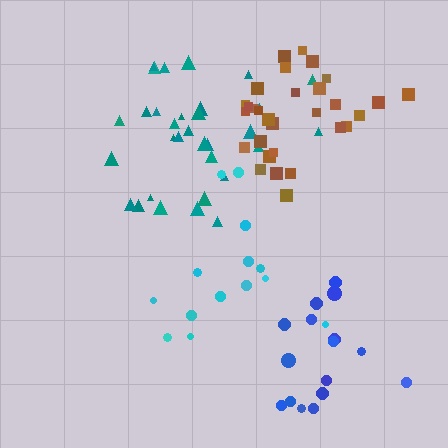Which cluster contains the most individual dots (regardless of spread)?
Teal (33).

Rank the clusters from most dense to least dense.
brown, teal, blue, cyan.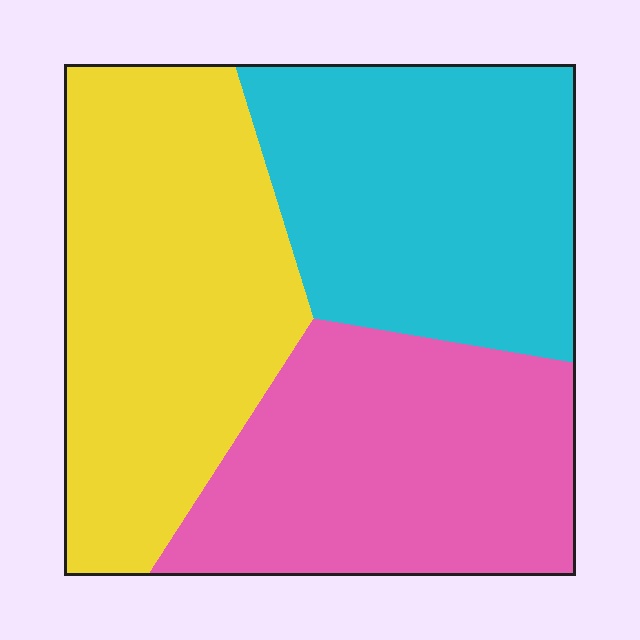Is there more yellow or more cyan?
Yellow.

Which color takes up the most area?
Yellow, at roughly 35%.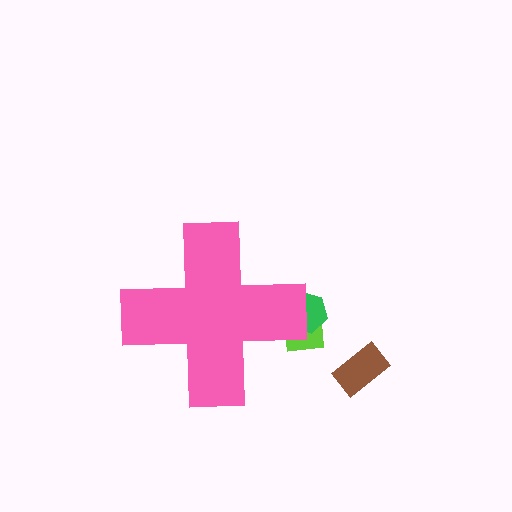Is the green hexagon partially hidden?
Yes, the green hexagon is partially hidden behind the pink cross.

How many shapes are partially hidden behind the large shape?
2 shapes are partially hidden.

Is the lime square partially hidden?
Yes, the lime square is partially hidden behind the pink cross.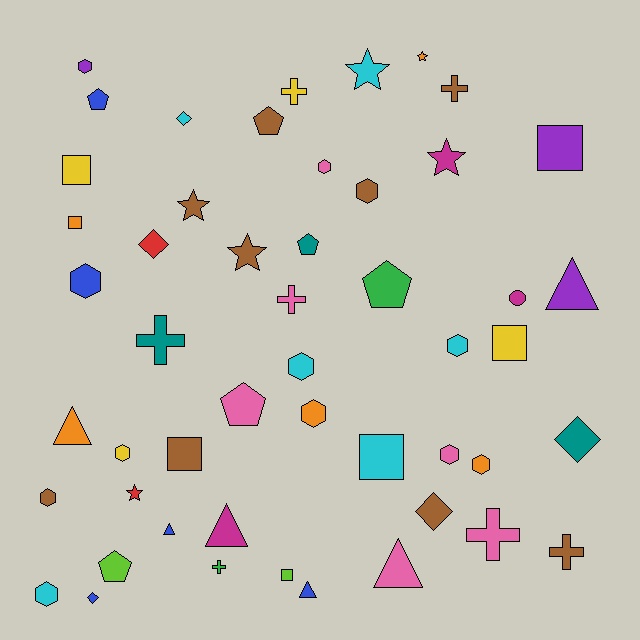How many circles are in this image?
There is 1 circle.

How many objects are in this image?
There are 50 objects.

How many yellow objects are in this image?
There are 4 yellow objects.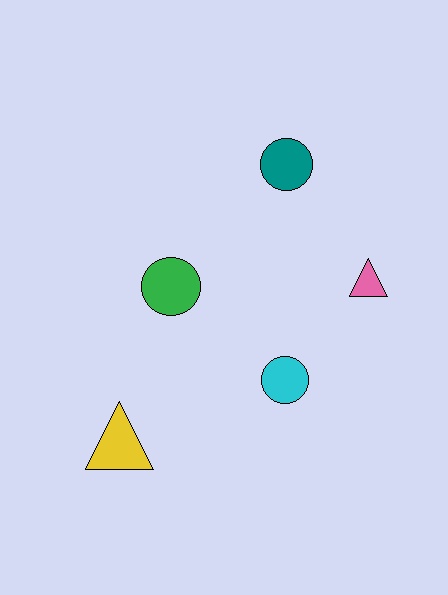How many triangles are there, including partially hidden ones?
There are 2 triangles.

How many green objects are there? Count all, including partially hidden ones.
There is 1 green object.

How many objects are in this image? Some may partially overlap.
There are 5 objects.